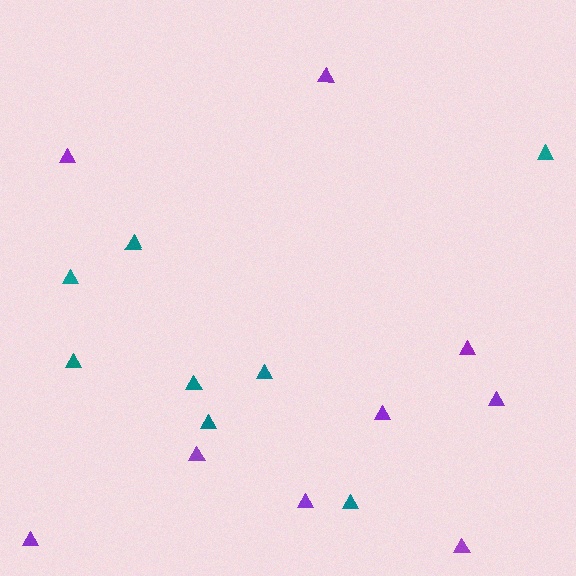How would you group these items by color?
There are 2 groups: one group of purple triangles (9) and one group of teal triangles (8).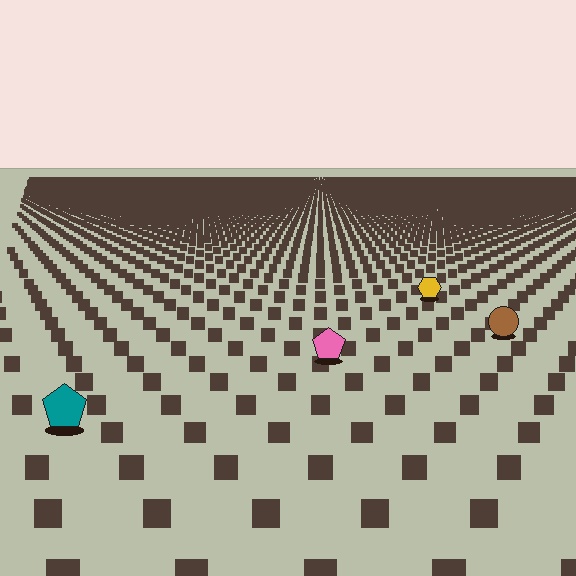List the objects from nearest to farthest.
From nearest to farthest: the teal pentagon, the pink pentagon, the brown circle, the yellow hexagon.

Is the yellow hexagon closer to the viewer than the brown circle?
No. The brown circle is closer — you can tell from the texture gradient: the ground texture is coarser near it.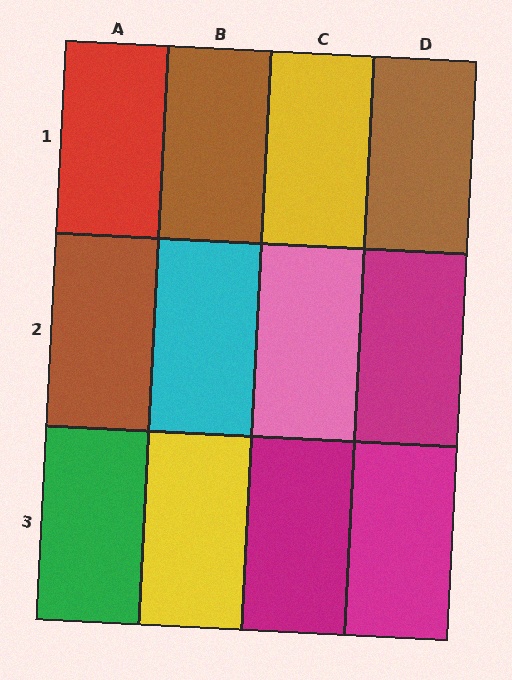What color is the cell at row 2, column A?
Brown.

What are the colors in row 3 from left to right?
Green, yellow, magenta, magenta.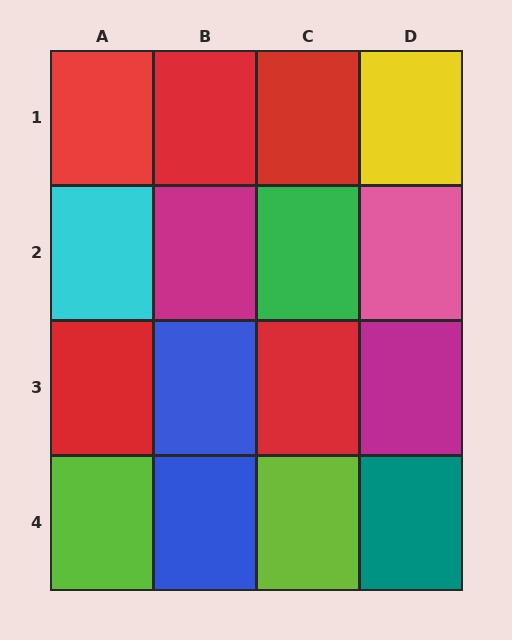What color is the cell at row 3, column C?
Red.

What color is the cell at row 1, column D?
Yellow.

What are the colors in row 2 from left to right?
Cyan, magenta, green, pink.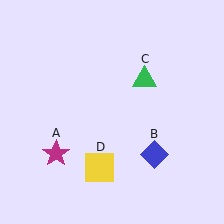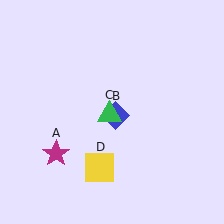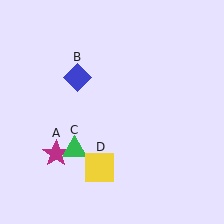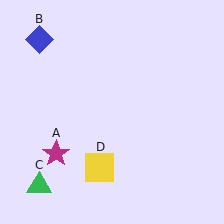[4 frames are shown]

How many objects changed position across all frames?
2 objects changed position: blue diamond (object B), green triangle (object C).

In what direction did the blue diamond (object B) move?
The blue diamond (object B) moved up and to the left.